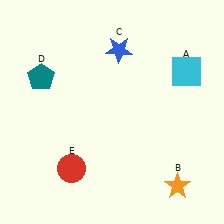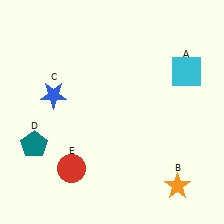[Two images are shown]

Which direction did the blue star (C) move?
The blue star (C) moved left.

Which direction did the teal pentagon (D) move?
The teal pentagon (D) moved down.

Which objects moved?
The objects that moved are: the blue star (C), the teal pentagon (D).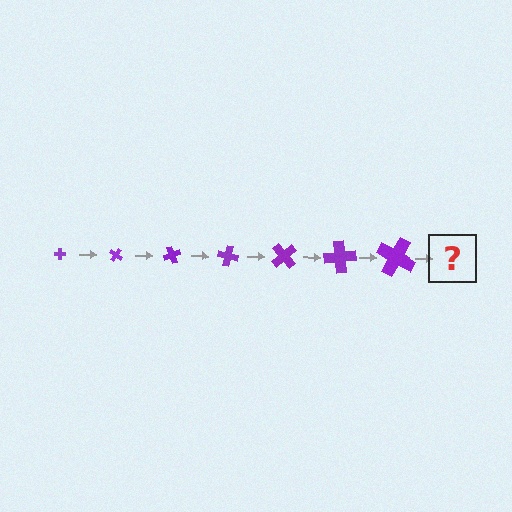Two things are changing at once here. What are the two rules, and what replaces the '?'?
The two rules are that the cross grows larger each step and it rotates 35 degrees each step. The '?' should be a cross, larger than the previous one and rotated 245 degrees from the start.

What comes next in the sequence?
The next element should be a cross, larger than the previous one and rotated 245 degrees from the start.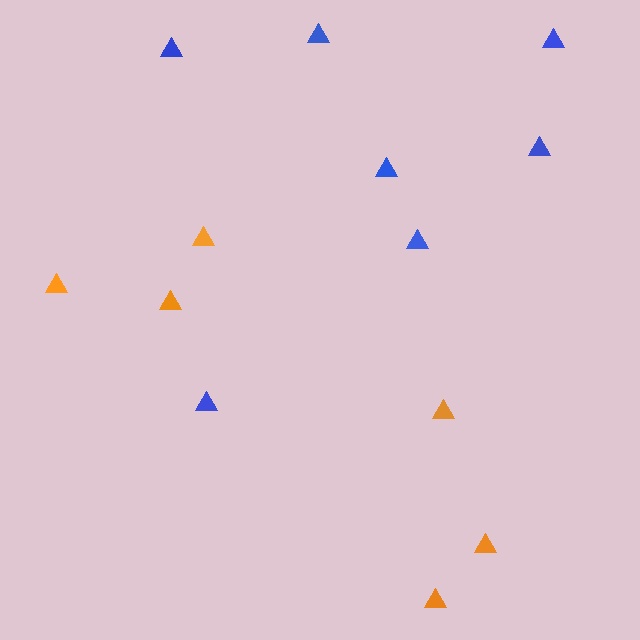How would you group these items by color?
There are 2 groups: one group of orange triangles (6) and one group of blue triangles (7).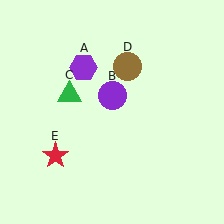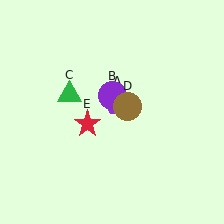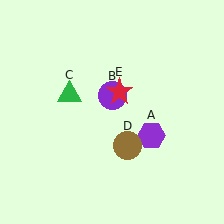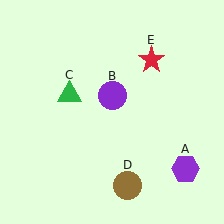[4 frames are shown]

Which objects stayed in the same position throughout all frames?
Purple circle (object B) and green triangle (object C) remained stationary.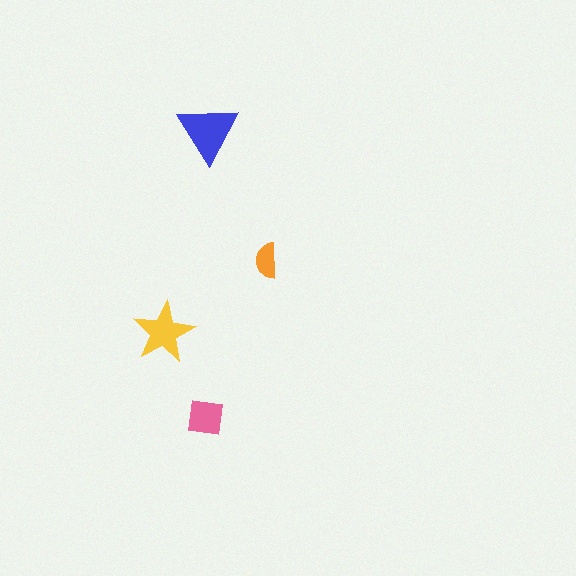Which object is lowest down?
The pink square is bottommost.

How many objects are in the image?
There are 4 objects in the image.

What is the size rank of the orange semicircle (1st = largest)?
4th.